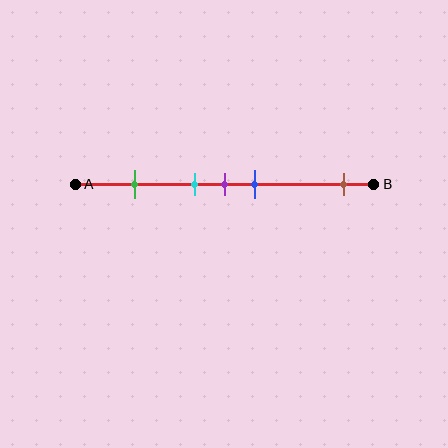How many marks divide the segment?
There are 5 marks dividing the segment.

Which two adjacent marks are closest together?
The cyan and purple marks are the closest adjacent pair.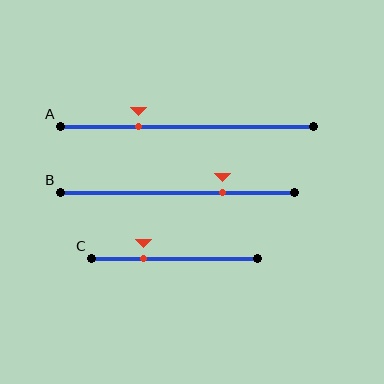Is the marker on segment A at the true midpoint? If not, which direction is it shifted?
No, the marker on segment A is shifted to the left by about 19% of the segment length.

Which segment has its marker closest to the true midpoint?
Segment C has its marker closest to the true midpoint.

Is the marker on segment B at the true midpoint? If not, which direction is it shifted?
No, the marker on segment B is shifted to the right by about 19% of the segment length.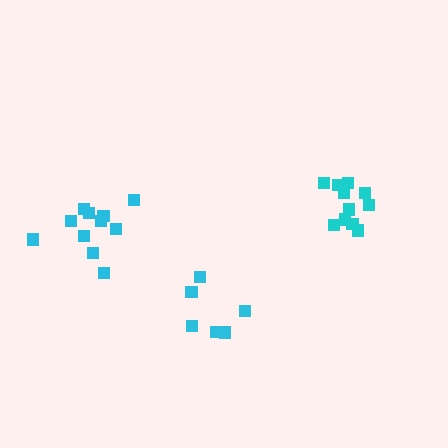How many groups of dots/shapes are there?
There are 3 groups.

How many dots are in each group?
Group 1: 6 dots, Group 2: 11 dots, Group 3: 11 dots (28 total).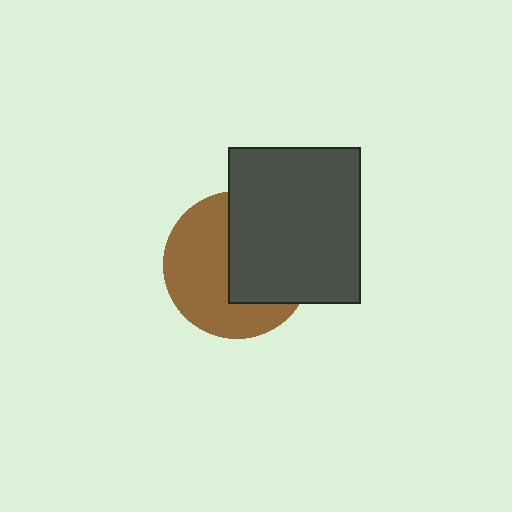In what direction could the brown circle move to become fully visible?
The brown circle could move left. That would shift it out from behind the dark gray rectangle entirely.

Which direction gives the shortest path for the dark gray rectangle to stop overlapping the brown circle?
Moving right gives the shortest separation.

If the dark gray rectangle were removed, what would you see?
You would see the complete brown circle.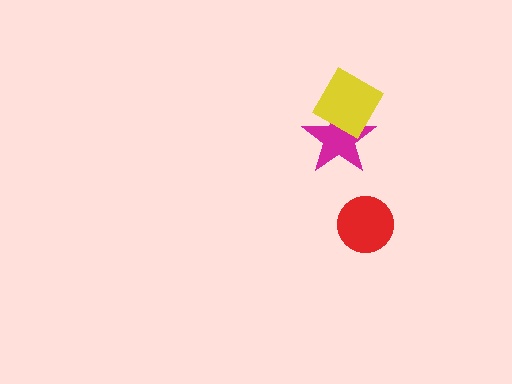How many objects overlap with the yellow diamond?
1 object overlaps with the yellow diamond.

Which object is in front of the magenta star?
The yellow diamond is in front of the magenta star.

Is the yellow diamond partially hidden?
No, no other shape covers it.